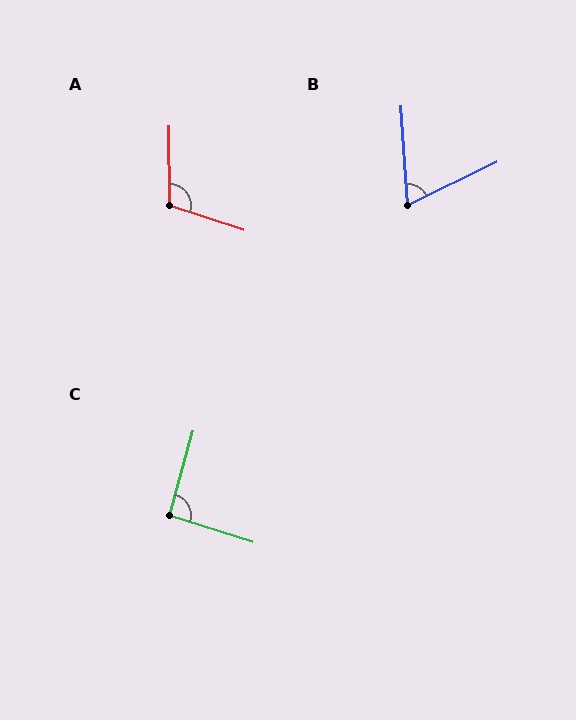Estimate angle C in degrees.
Approximately 92 degrees.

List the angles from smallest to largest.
B (68°), C (92°), A (108°).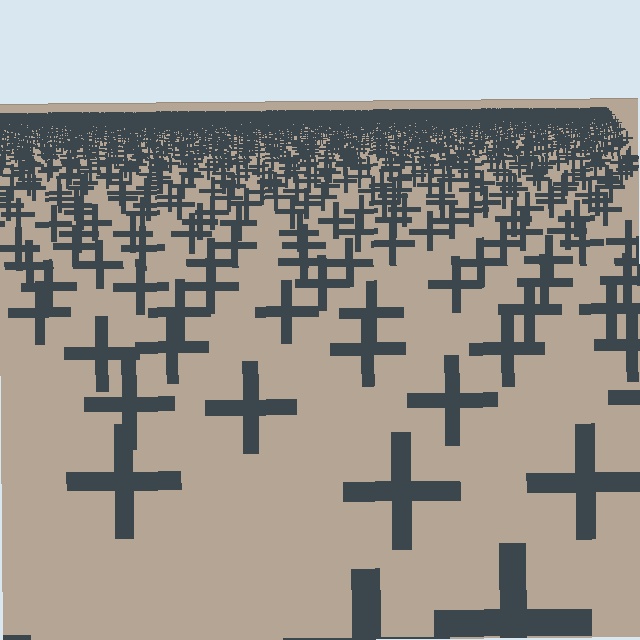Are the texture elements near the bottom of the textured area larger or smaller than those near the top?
Larger. Near the bottom, elements are closer to the viewer and appear at a bigger on-screen size.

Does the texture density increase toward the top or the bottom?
Density increases toward the top.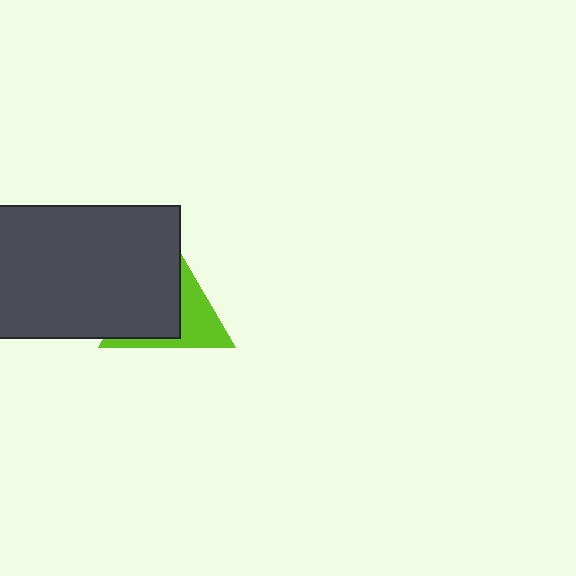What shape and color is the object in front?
The object in front is a dark gray rectangle.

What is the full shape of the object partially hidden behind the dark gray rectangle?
The partially hidden object is a lime triangle.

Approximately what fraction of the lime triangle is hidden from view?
Roughly 61% of the lime triangle is hidden behind the dark gray rectangle.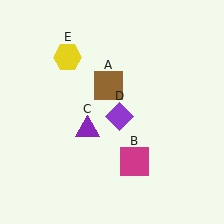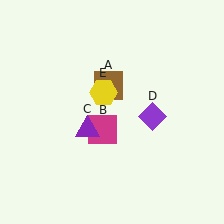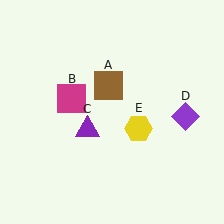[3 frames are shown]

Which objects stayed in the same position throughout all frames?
Brown square (object A) and purple triangle (object C) remained stationary.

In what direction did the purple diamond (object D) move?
The purple diamond (object D) moved right.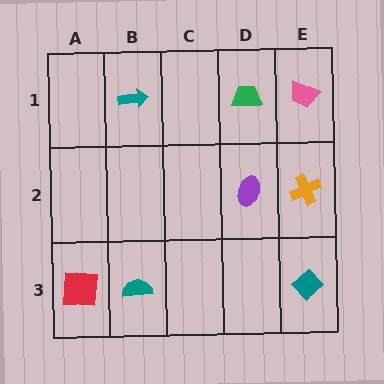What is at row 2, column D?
A purple ellipse.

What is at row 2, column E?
An orange cross.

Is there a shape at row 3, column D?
No, that cell is empty.